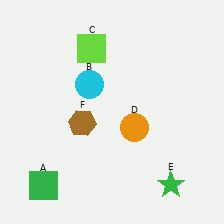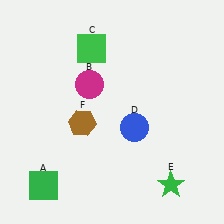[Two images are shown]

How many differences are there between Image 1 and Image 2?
There are 3 differences between the two images.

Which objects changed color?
B changed from cyan to magenta. C changed from lime to green. D changed from orange to blue.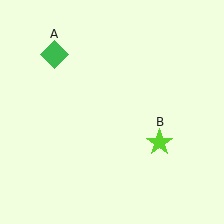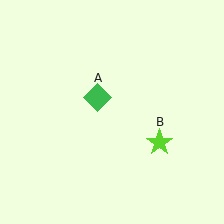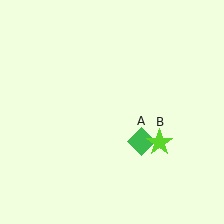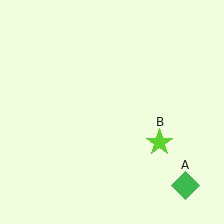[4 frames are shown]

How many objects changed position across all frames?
1 object changed position: green diamond (object A).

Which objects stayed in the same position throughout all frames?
Lime star (object B) remained stationary.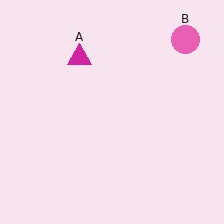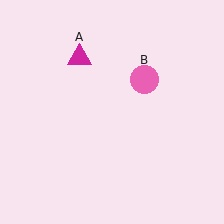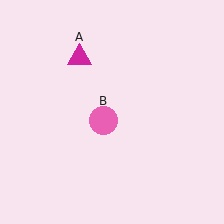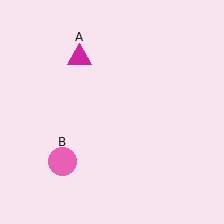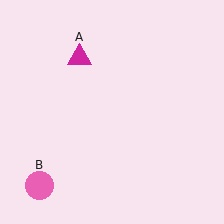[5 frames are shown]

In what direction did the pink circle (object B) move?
The pink circle (object B) moved down and to the left.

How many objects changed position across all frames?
1 object changed position: pink circle (object B).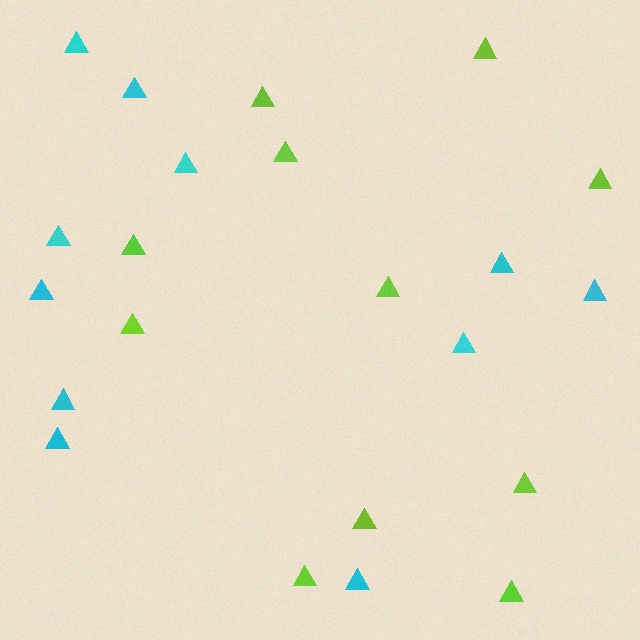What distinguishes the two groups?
There are 2 groups: one group of lime triangles (11) and one group of cyan triangles (11).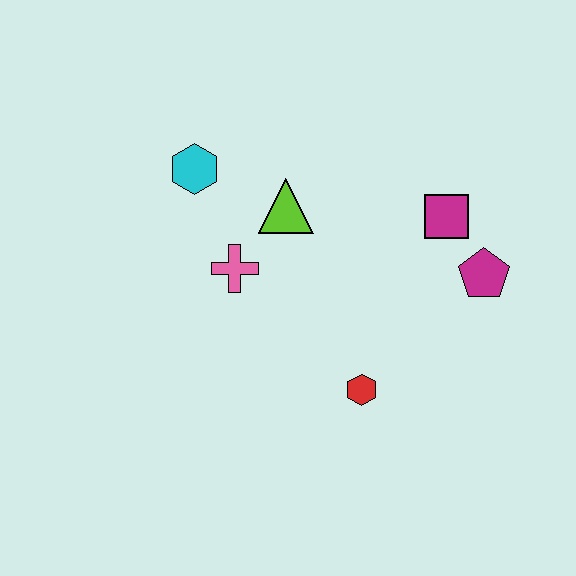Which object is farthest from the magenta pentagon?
The cyan hexagon is farthest from the magenta pentagon.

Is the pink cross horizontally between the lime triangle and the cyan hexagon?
Yes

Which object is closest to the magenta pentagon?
The magenta square is closest to the magenta pentagon.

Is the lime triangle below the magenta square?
No